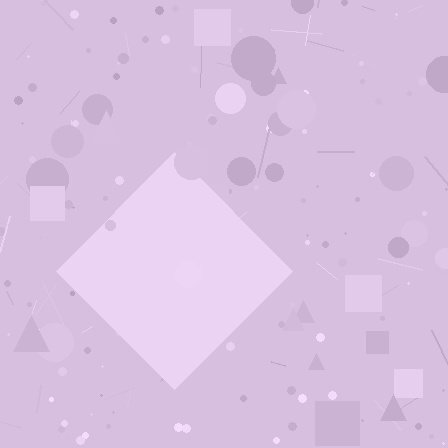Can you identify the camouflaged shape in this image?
The camouflaged shape is a diamond.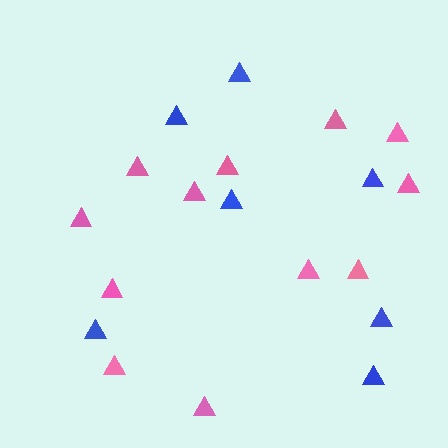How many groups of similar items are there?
There are 2 groups: one group of blue triangles (7) and one group of pink triangles (12).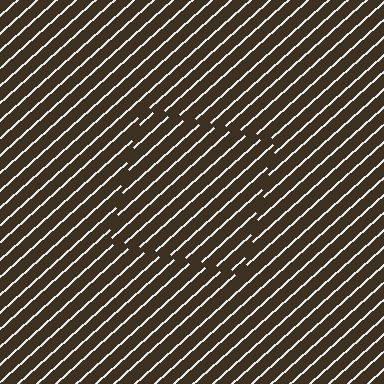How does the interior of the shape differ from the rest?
The interior of the shape contains the same grating, shifted by half a period — the contour is defined by the phase discontinuity where line-ends from the inner and outer gratings abut.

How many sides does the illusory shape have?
4 sides — the line-ends trace a square.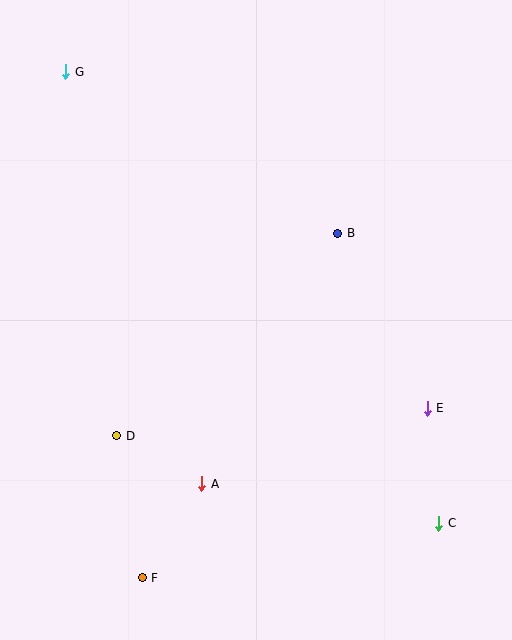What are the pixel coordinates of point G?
Point G is at (66, 72).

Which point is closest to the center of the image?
Point B at (338, 233) is closest to the center.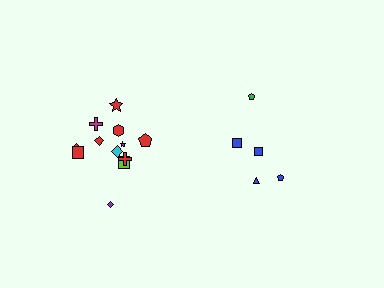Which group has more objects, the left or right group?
The left group.